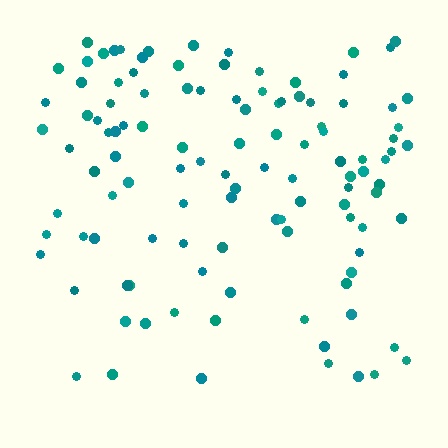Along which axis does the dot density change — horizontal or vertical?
Vertical.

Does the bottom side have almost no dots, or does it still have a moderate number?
Still a moderate number, just noticeably fewer than the top.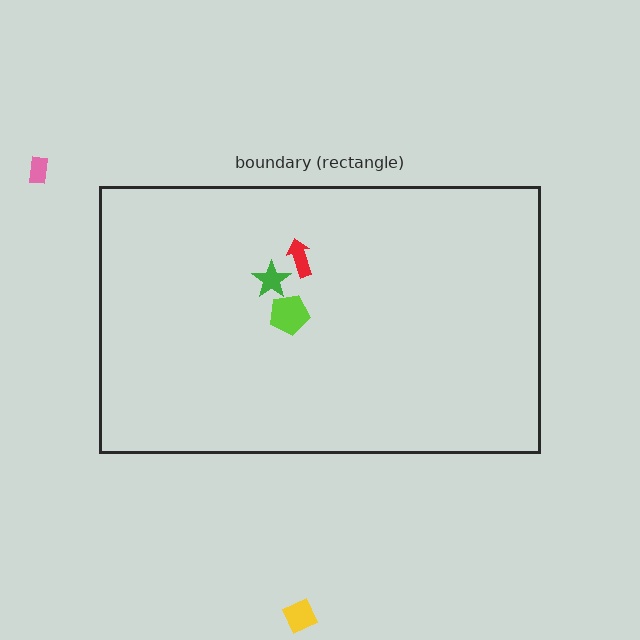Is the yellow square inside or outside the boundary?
Outside.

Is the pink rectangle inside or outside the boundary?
Outside.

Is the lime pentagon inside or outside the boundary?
Inside.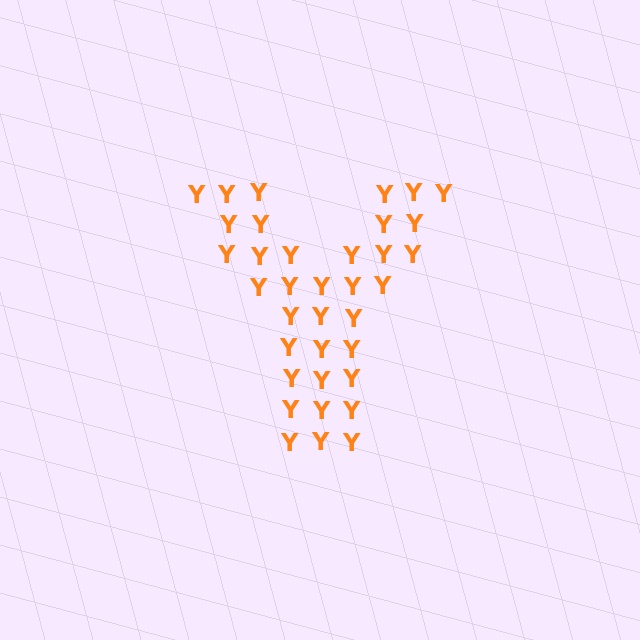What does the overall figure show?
The overall figure shows the letter Y.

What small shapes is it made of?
It is made of small letter Y's.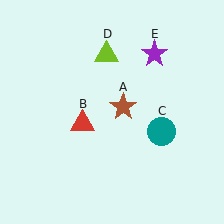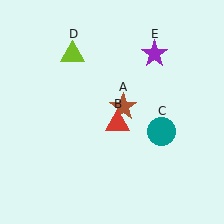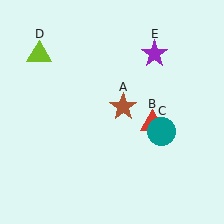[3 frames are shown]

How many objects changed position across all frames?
2 objects changed position: red triangle (object B), lime triangle (object D).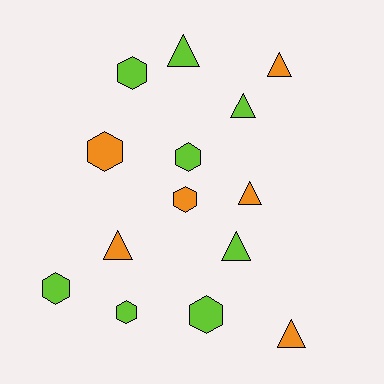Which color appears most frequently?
Lime, with 8 objects.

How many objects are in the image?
There are 14 objects.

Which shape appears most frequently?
Hexagon, with 7 objects.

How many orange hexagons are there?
There are 2 orange hexagons.